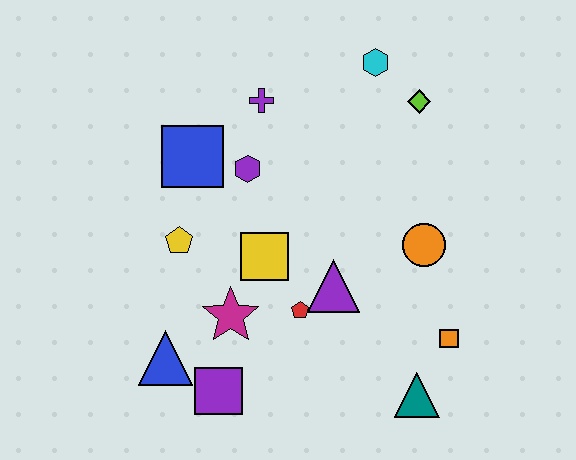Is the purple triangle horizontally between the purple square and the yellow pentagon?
No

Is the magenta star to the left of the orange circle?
Yes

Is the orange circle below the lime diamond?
Yes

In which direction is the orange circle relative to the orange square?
The orange circle is above the orange square.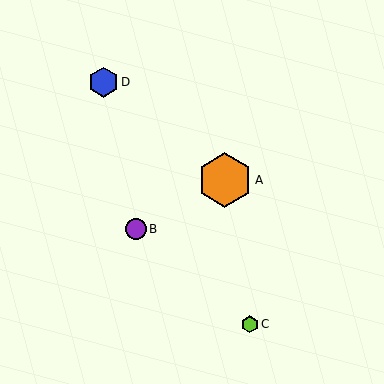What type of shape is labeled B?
Shape B is a purple circle.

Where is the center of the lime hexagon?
The center of the lime hexagon is at (250, 324).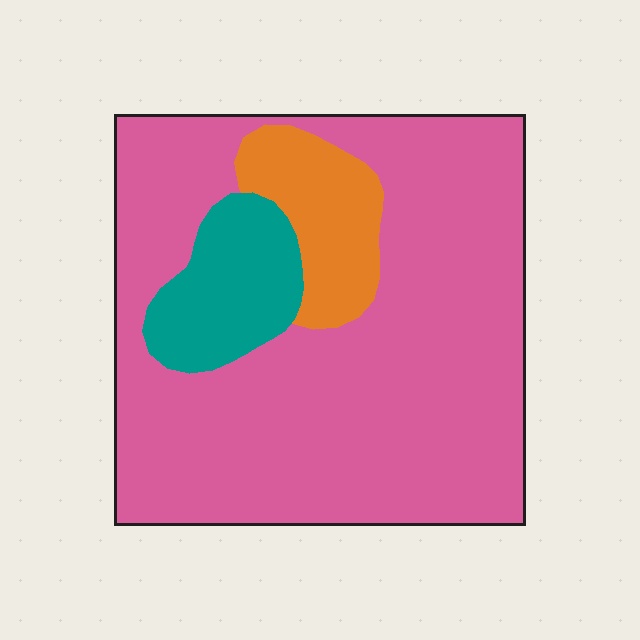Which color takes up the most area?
Pink, at roughly 80%.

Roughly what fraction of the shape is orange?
Orange takes up less than a quarter of the shape.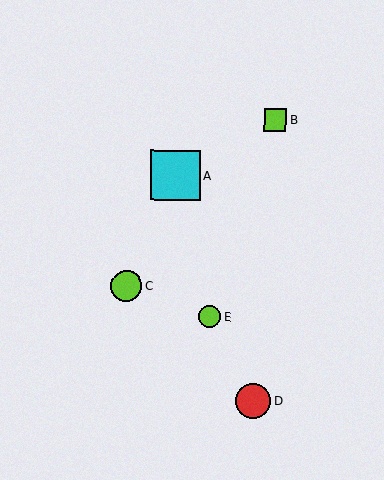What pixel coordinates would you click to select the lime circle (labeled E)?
Click at (210, 317) to select the lime circle E.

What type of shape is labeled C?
Shape C is a lime circle.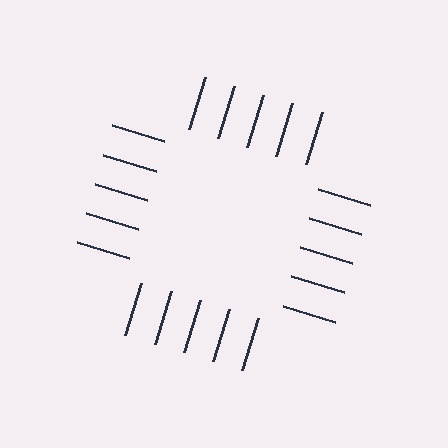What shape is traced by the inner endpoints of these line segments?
An illusory square — the line segments terminate on its edges but no continuous stroke is drawn.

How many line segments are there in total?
20 — 5 along each of the 4 edges.